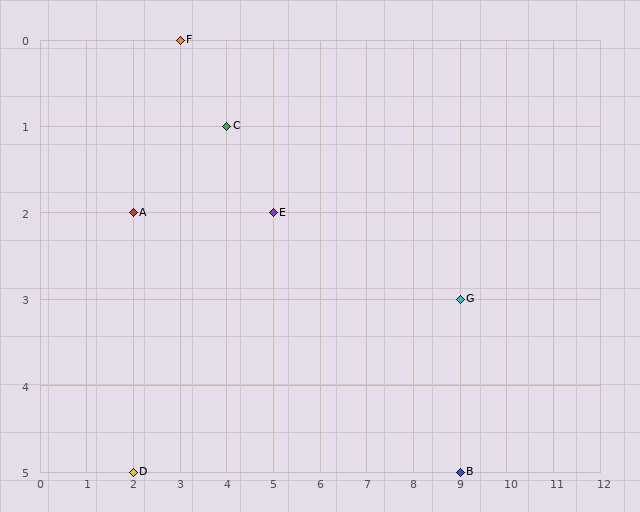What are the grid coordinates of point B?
Point B is at grid coordinates (9, 5).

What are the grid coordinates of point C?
Point C is at grid coordinates (4, 1).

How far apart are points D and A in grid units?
Points D and A are 3 rows apart.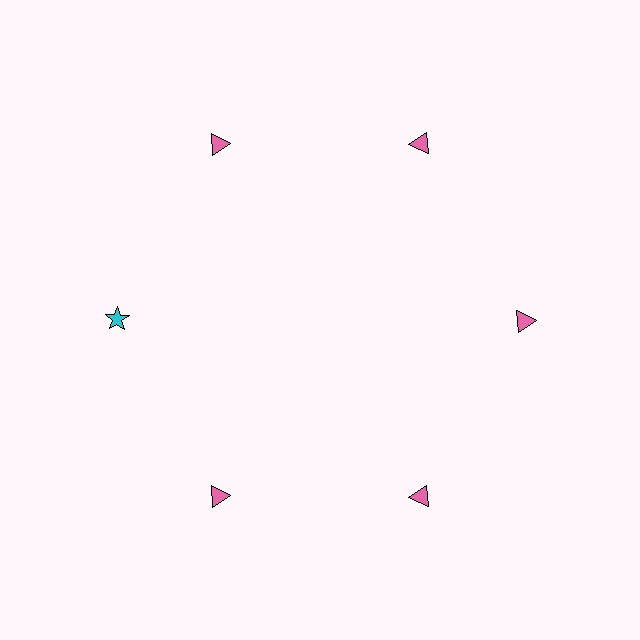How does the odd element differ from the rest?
It differs in both color (cyan instead of pink) and shape (star instead of triangle).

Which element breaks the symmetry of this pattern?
The cyan star at roughly the 9 o'clock position breaks the symmetry. All other shapes are pink triangles.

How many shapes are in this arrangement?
There are 6 shapes arranged in a ring pattern.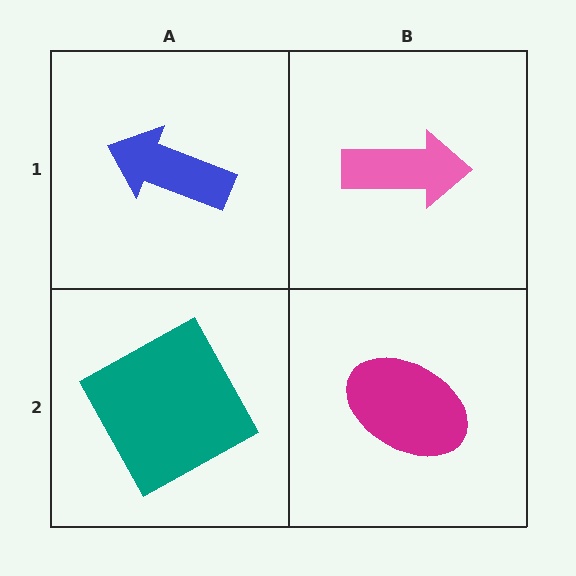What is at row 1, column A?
A blue arrow.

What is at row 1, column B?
A pink arrow.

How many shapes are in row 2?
2 shapes.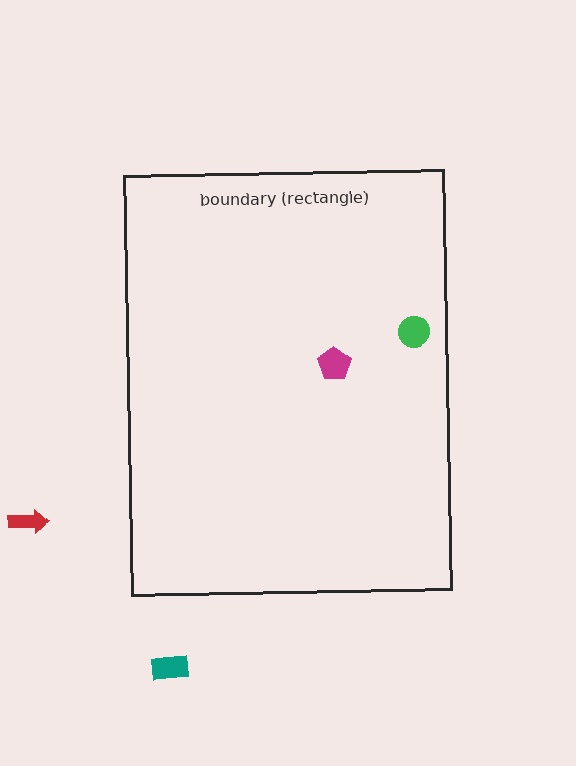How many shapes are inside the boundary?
2 inside, 2 outside.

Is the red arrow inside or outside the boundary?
Outside.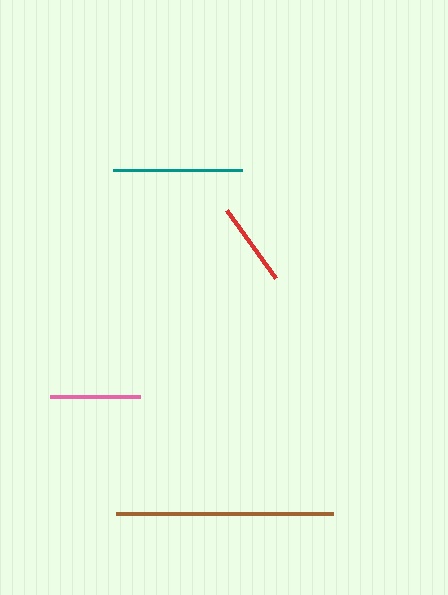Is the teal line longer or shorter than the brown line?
The brown line is longer than the teal line.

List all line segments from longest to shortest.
From longest to shortest: brown, teal, pink, red.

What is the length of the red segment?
The red segment is approximately 84 pixels long.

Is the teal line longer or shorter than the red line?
The teal line is longer than the red line.